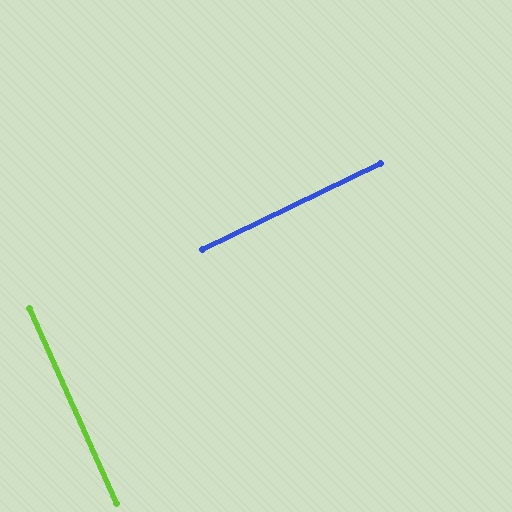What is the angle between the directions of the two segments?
Approximately 88 degrees.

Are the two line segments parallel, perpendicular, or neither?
Perpendicular — they meet at approximately 88°.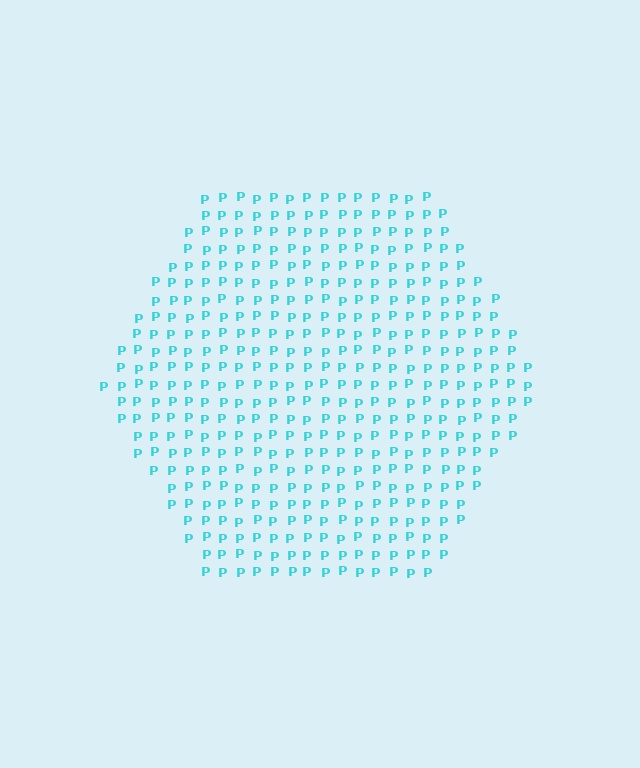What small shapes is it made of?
It is made of small letter P's.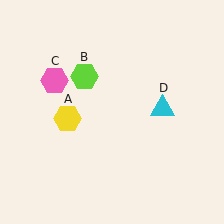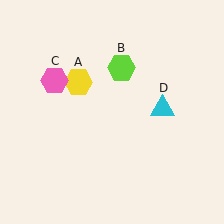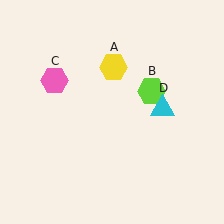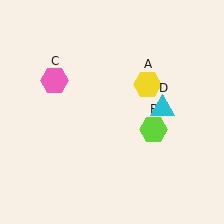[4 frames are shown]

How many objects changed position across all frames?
2 objects changed position: yellow hexagon (object A), lime hexagon (object B).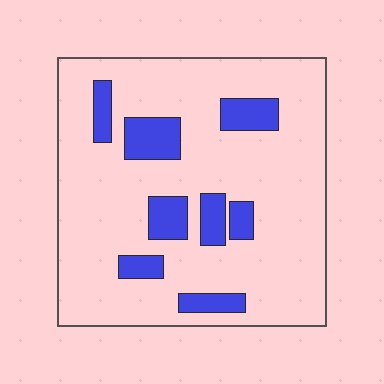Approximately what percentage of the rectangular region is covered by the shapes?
Approximately 15%.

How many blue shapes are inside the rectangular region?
8.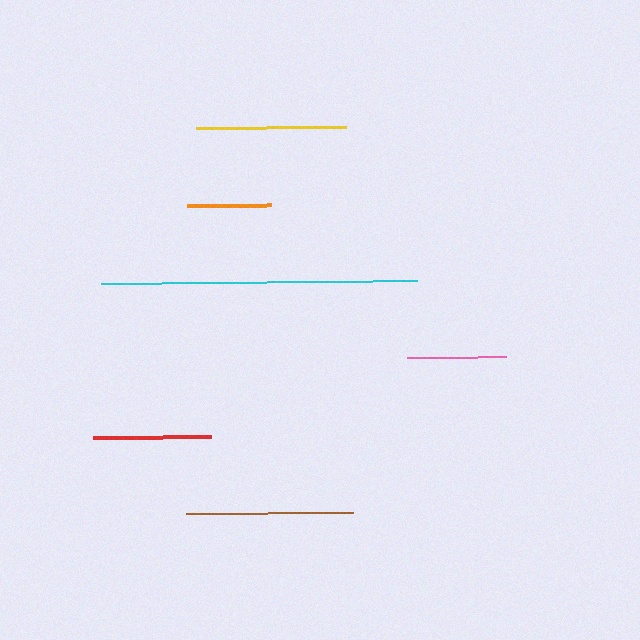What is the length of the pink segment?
The pink segment is approximately 99 pixels long.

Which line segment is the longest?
The cyan line is the longest at approximately 315 pixels.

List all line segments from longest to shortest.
From longest to shortest: cyan, brown, yellow, red, pink, orange.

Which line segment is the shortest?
The orange line is the shortest at approximately 84 pixels.